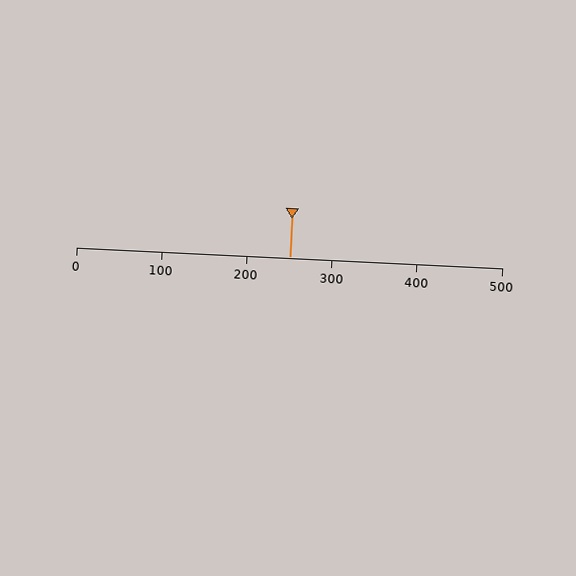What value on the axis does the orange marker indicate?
The marker indicates approximately 250.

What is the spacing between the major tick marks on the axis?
The major ticks are spaced 100 apart.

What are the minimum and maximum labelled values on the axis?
The axis runs from 0 to 500.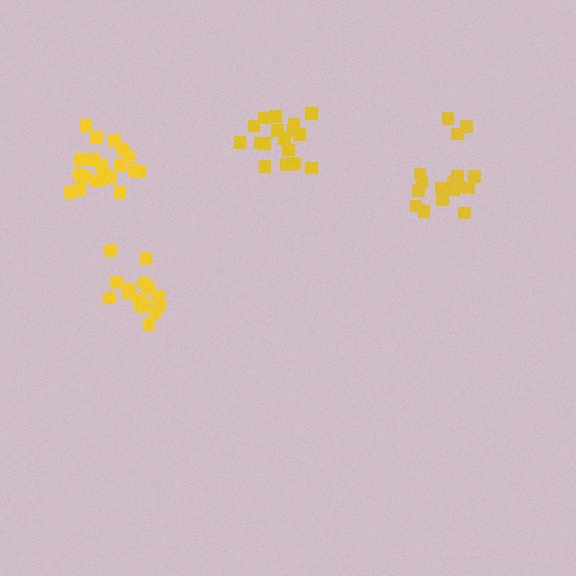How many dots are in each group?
Group 1: 18 dots, Group 2: 15 dots, Group 3: 20 dots, Group 4: 18 dots (71 total).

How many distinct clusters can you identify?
There are 4 distinct clusters.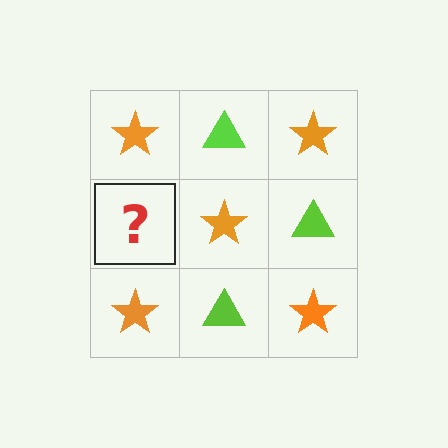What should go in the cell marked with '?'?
The missing cell should contain a lime triangle.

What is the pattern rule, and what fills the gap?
The rule is that it alternates orange star and lime triangle in a checkerboard pattern. The gap should be filled with a lime triangle.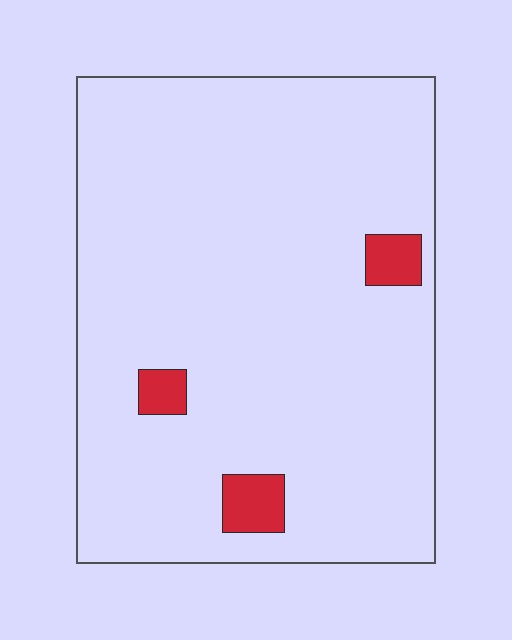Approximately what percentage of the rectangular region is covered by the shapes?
Approximately 5%.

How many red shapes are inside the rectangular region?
3.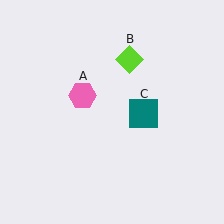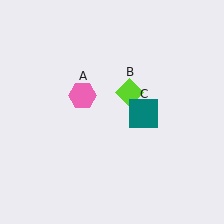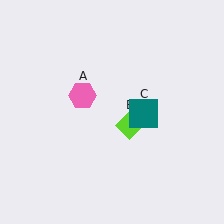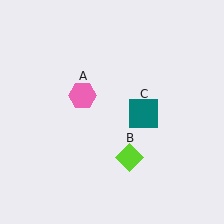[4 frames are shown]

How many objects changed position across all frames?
1 object changed position: lime diamond (object B).